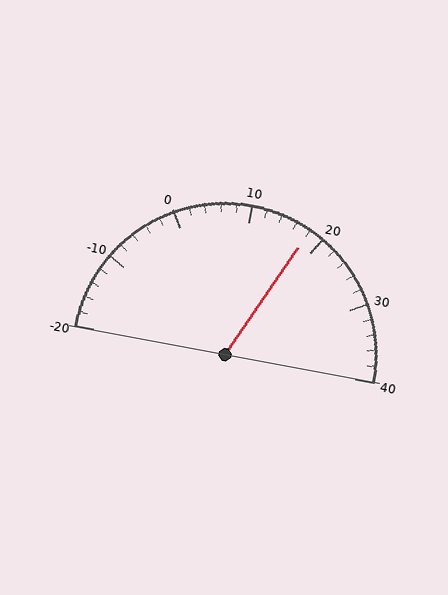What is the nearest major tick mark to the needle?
The nearest major tick mark is 20.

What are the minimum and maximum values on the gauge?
The gauge ranges from -20 to 40.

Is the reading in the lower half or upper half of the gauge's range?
The reading is in the upper half of the range (-20 to 40).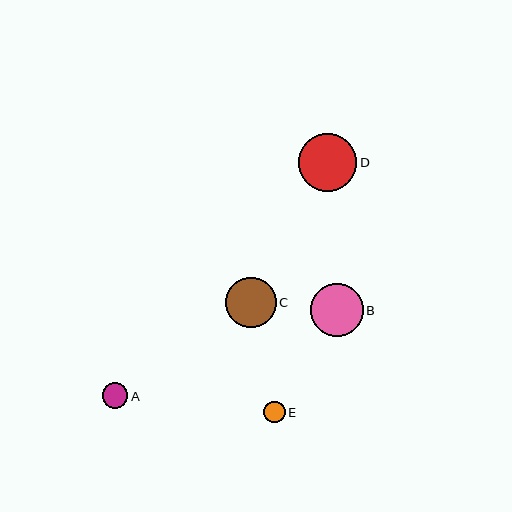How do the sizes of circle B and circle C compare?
Circle B and circle C are approximately the same size.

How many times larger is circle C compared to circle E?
Circle C is approximately 2.4 times the size of circle E.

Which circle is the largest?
Circle D is the largest with a size of approximately 58 pixels.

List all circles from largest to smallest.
From largest to smallest: D, B, C, A, E.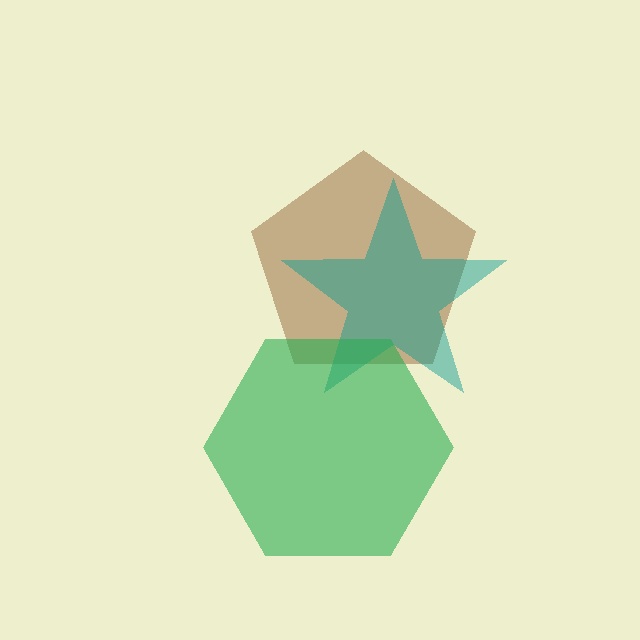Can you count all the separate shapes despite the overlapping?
Yes, there are 3 separate shapes.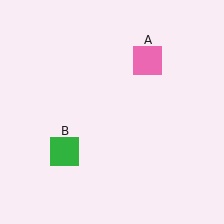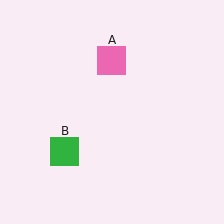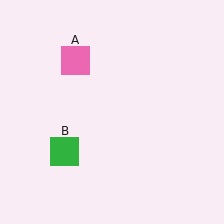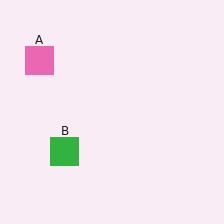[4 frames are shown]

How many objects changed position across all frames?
1 object changed position: pink square (object A).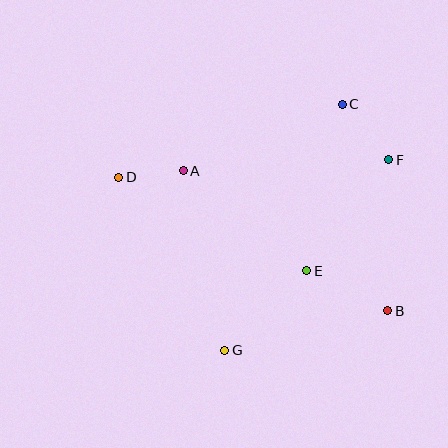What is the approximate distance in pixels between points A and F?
The distance between A and F is approximately 206 pixels.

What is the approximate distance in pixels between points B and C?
The distance between B and C is approximately 212 pixels.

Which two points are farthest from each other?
Points B and D are farthest from each other.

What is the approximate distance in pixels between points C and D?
The distance between C and D is approximately 235 pixels.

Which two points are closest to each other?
Points A and D are closest to each other.